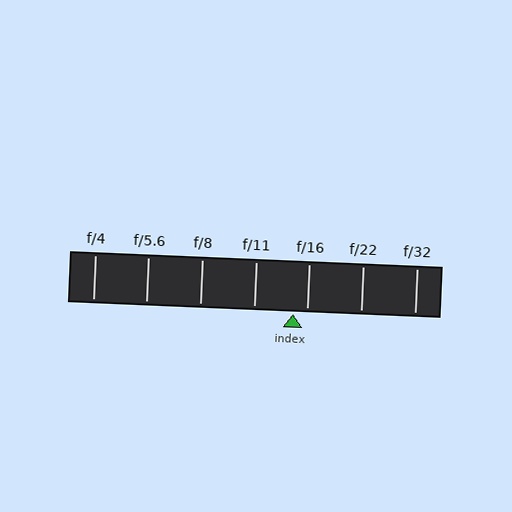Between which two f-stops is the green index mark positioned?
The index mark is between f/11 and f/16.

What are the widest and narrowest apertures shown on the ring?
The widest aperture shown is f/4 and the narrowest is f/32.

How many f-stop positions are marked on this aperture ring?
There are 7 f-stop positions marked.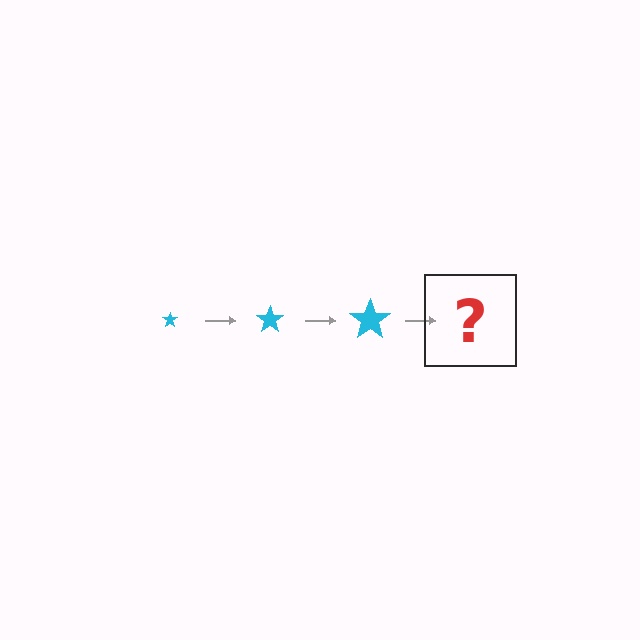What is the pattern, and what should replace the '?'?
The pattern is that the star gets progressively larger each step. The '?' should be a cyan star, larger than the previous one.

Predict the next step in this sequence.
The next step is a cyan star, larger than the previous one.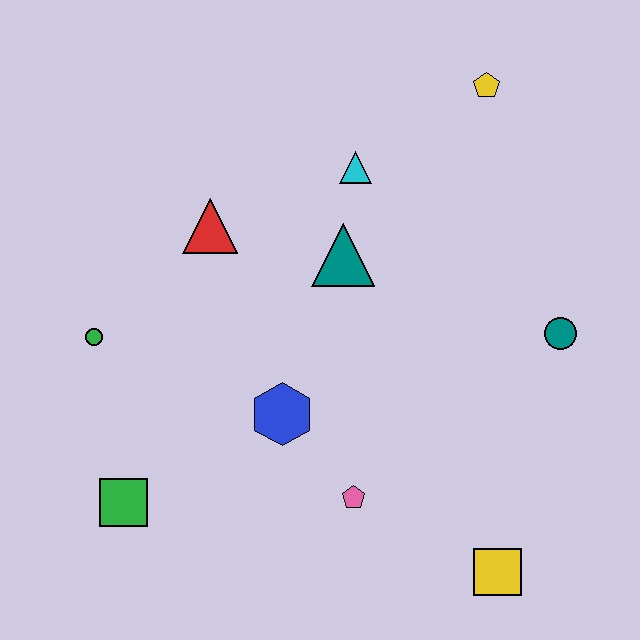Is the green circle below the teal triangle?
Yes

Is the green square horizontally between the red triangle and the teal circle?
No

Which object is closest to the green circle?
The red triangle is closest to the green circle.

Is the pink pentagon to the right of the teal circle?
No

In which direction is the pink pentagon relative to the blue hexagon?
The pink pentagon is below the blue hexagon.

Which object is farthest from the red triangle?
The yellow square is farthest from the red triangle.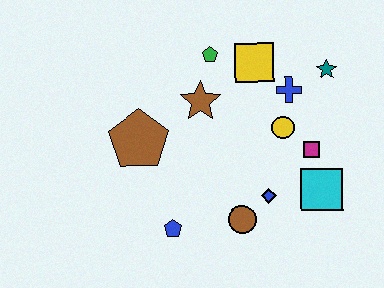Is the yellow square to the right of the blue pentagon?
Yes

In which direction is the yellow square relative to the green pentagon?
The yellow square is to the right of the green pentagon.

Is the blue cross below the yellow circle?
No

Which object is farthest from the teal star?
The blue pentagon is farthest from the teal star.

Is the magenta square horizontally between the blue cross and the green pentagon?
No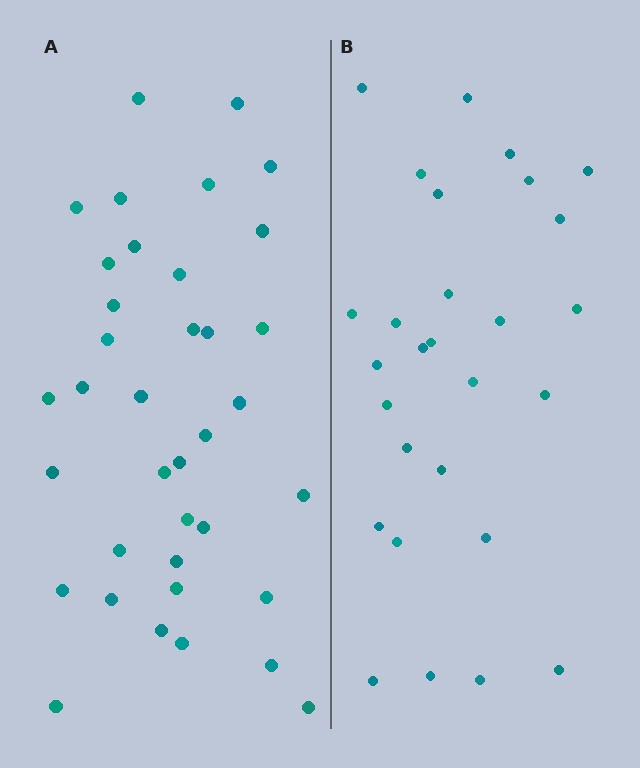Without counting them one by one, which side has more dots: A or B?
Region A (the left region) has more dots.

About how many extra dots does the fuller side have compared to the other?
Region A has roughly 8 or so more dots than region B.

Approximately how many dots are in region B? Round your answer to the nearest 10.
About 30 dots. (The exact count is 28, which rounds to 30.)